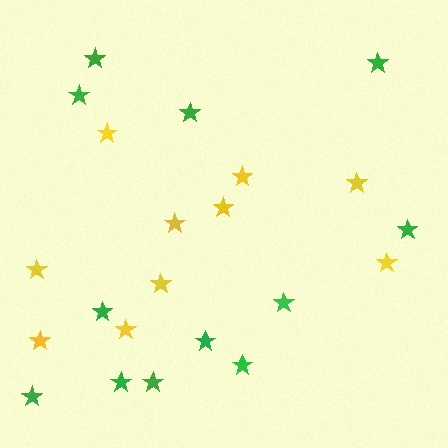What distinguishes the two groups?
There are 2 groups: one group of green stars (12) and one group of yellow stars (10).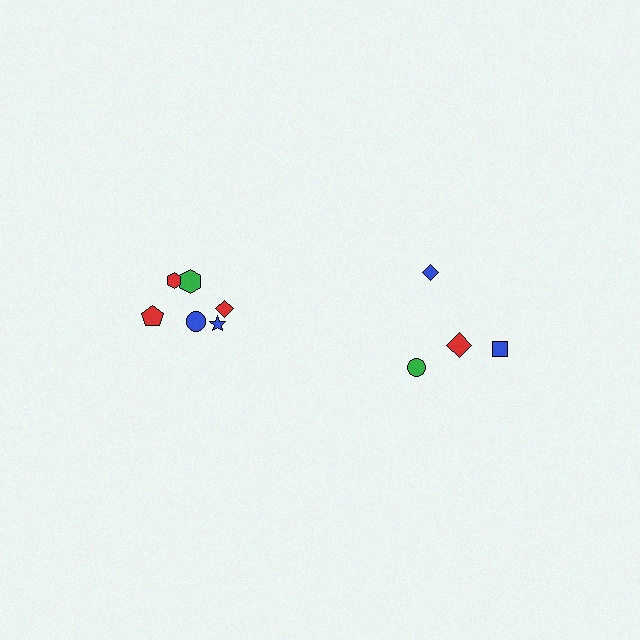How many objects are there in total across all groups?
There are 10 objects.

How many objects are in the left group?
There are 6 objects.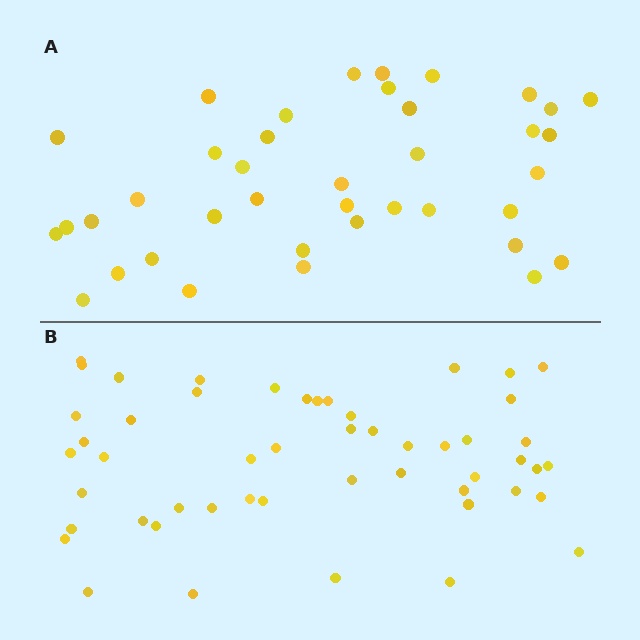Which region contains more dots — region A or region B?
Region B (the bottom region) has more dots.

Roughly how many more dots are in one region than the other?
Region B has roughly 12 or so more dots than region A.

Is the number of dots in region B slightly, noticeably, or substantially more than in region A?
Region B has noticeably more, but not dramatically so. The ratio is roughly 1.3 to 1.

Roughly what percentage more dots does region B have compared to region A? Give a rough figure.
About 30% more.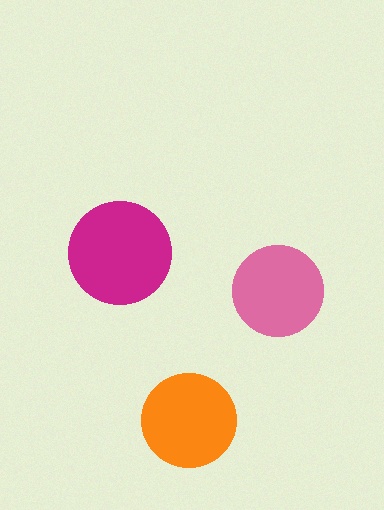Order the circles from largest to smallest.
the magenta one, the orange one, the pink one.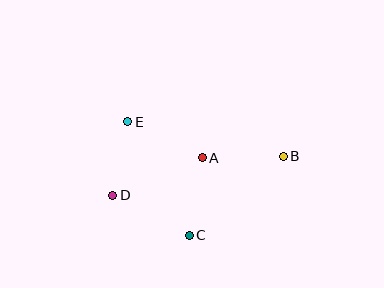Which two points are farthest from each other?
Points B and D are farthest from each other.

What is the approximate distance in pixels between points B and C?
The distance between B and C is approximately 123 pixels.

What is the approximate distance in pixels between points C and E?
The distance between C and E is approximately 129 pixels.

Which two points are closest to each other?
Points D and E are closest to each other.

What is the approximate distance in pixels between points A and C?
The distance between A and C is approximately 78 pixels.